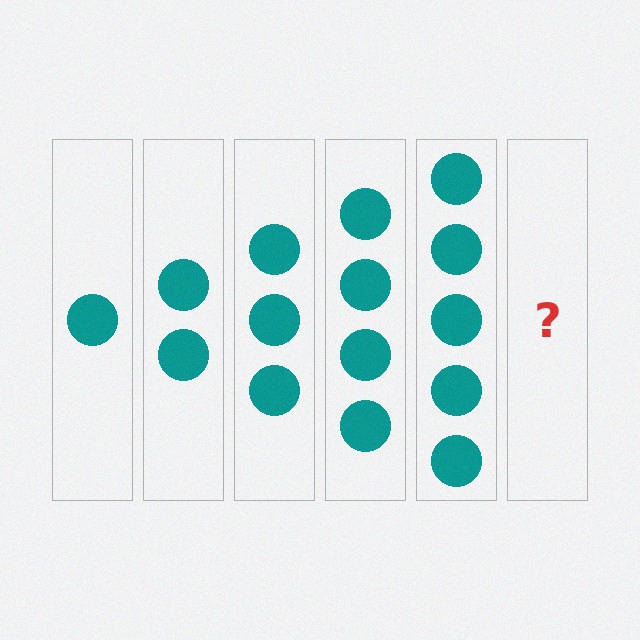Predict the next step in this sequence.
The next step is 6 circles.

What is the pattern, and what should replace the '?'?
The pattern is that each step adds one more circle. The '?' should be 6 circles.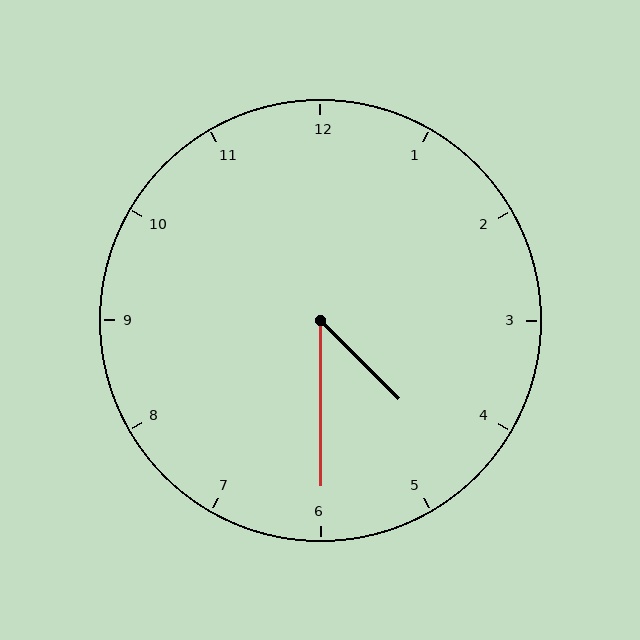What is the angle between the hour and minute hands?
Approximately 45 degrees.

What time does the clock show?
4:30.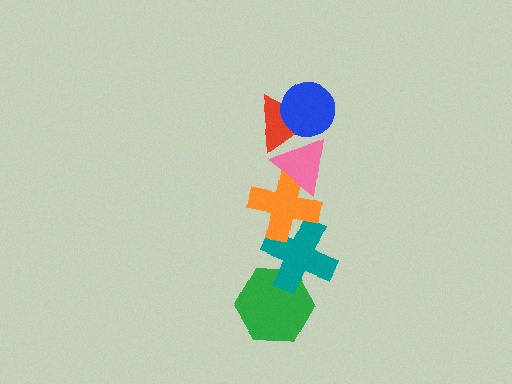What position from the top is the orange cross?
The orange cross is 4th from the top.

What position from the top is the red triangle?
The red triangle is 2nd from the top.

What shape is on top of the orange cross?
The pink triangle is on top of the orange cross.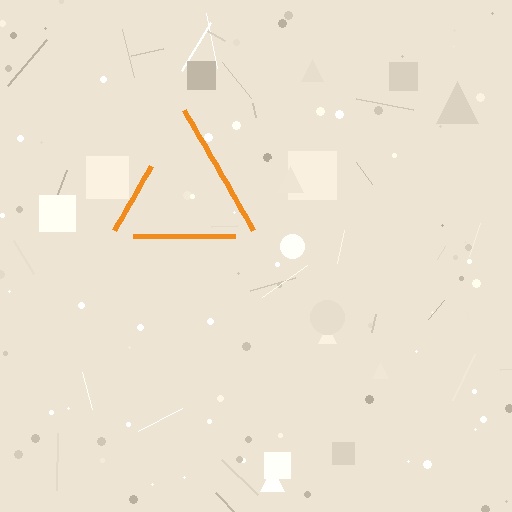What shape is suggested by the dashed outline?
The dashed outline suggests a triangle.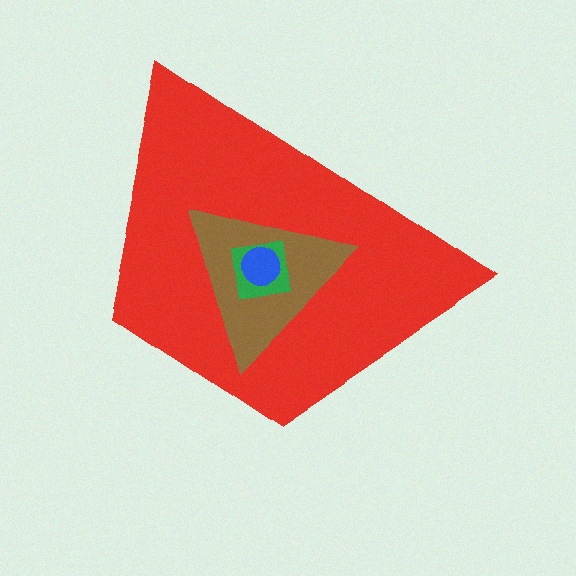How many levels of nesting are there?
4.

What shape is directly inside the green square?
The blue circle.